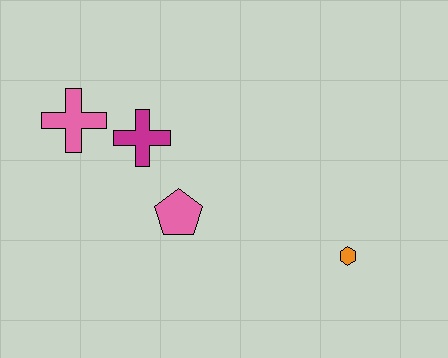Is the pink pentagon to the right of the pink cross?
Yes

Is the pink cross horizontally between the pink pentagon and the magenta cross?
No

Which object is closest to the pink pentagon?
The magenta cross is closest to the pink pentagon.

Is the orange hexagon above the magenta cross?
No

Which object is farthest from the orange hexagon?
The pink cross is farthest from the orange hexagon.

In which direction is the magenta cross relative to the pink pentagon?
The magenta cross is above the pink pentagon.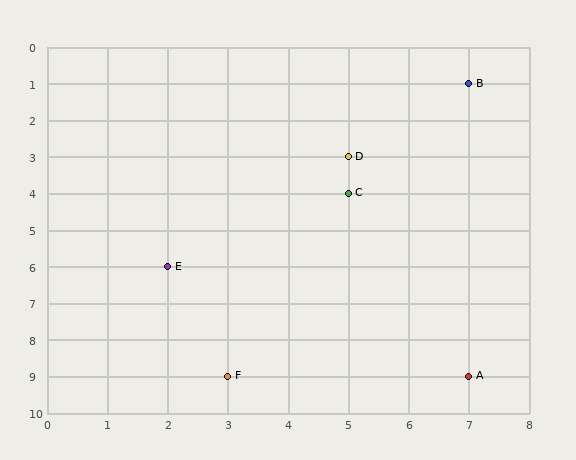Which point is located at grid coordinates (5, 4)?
Point C is at (5, 4).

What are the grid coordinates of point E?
Point E is at grid coordinates (2, 6).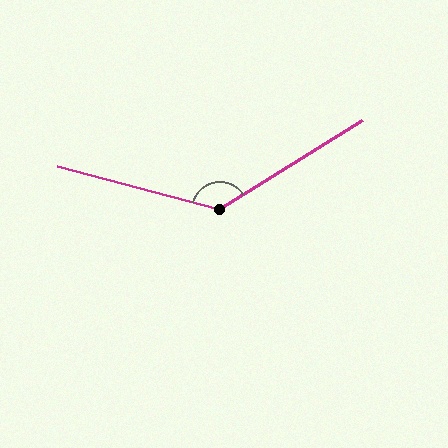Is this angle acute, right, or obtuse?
It is obtuse.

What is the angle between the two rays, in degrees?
Approximately 133 degrees.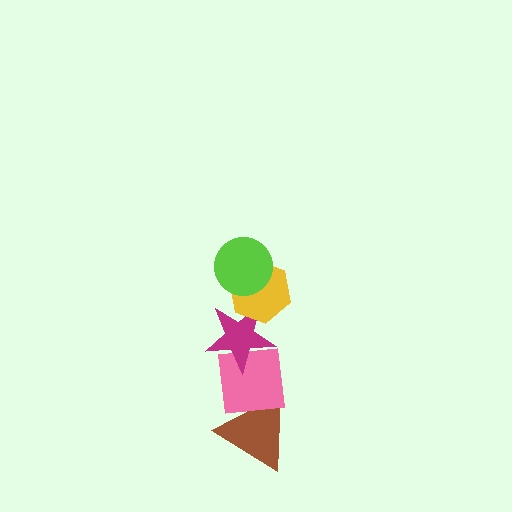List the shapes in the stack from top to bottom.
From top to bottom: the lime circle, the yellow hexagon, the magenta star, the pink square, the brown triangle.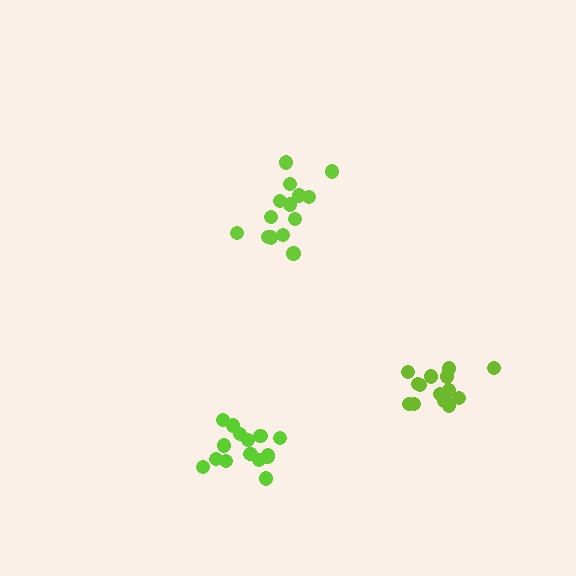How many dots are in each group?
Group 1: 14 dots, Group 2: 15 dots, Group 3: 14 dots (43 total).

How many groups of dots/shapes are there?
There are 3 groups.